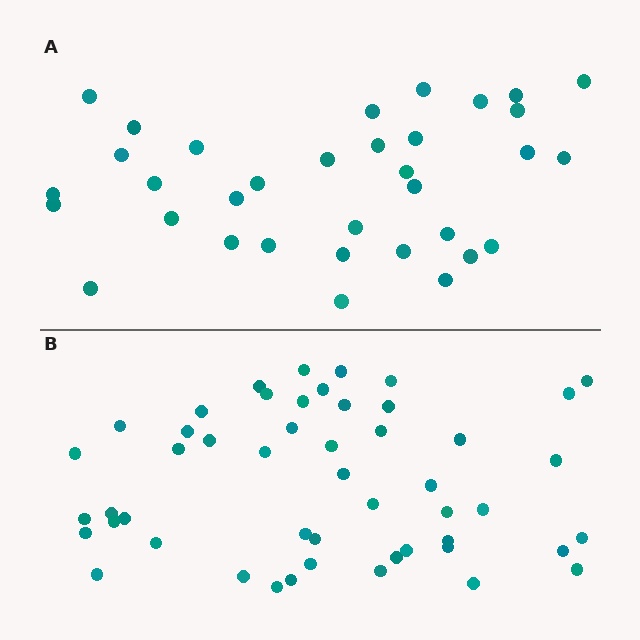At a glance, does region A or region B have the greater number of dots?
Region B (the bottom region) has more dots.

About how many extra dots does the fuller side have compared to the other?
Region B has approximately 15 more dots than region A.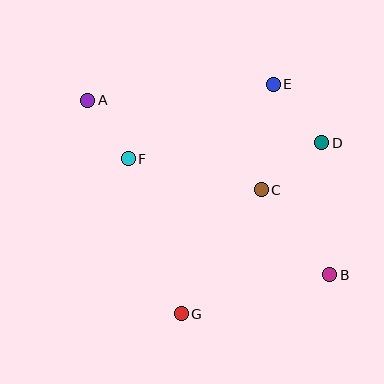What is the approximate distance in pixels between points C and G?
The distance between C and G is approximately 147 pixels.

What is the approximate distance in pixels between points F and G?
The distance between F and G is approximately 164 pixels.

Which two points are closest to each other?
Points A and F are closest to each other.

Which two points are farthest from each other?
Points A and B are farthest from each other.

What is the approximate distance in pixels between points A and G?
The distance between A and G is approximately 233 pixels.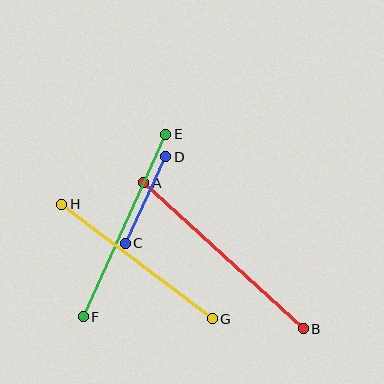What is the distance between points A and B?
The distance is approximately 216 pixels.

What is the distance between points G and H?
The distance is approximately 189 pixels.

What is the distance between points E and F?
The distance is approximately 200 pixels.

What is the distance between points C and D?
The distance is approximately 96 pixels.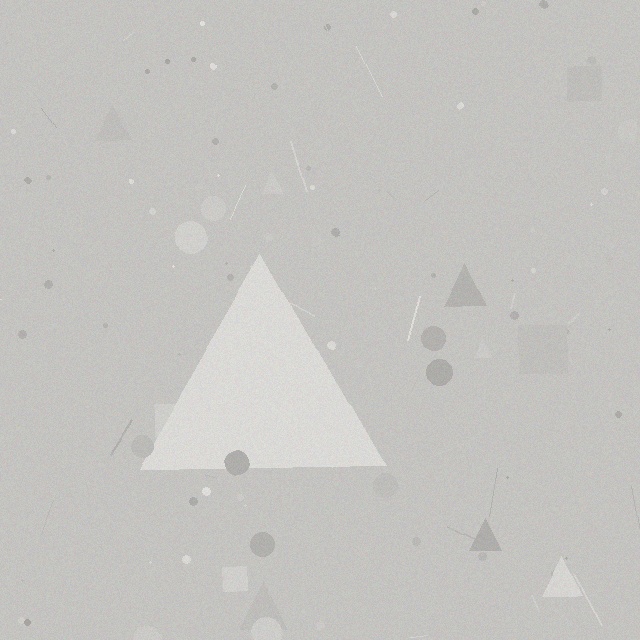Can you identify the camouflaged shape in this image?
The camouflaged shape is a triangle.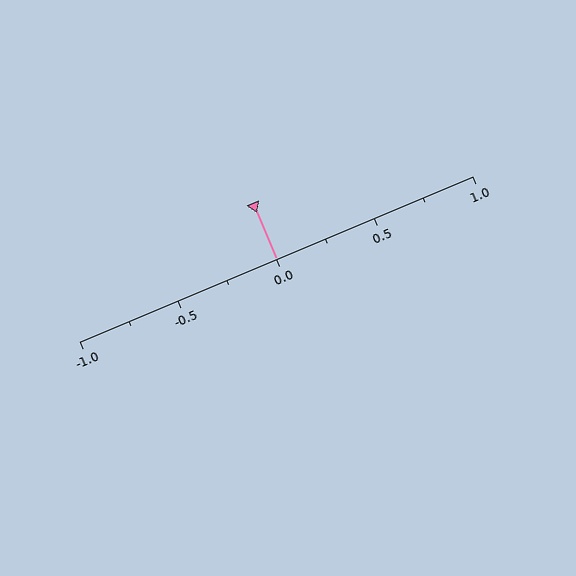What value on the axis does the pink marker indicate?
The marker indicates approximately 0.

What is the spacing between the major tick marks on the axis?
The major ticks are spaced 0.5 apart.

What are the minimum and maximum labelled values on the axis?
The axis runs from -1.0 to 1.0.